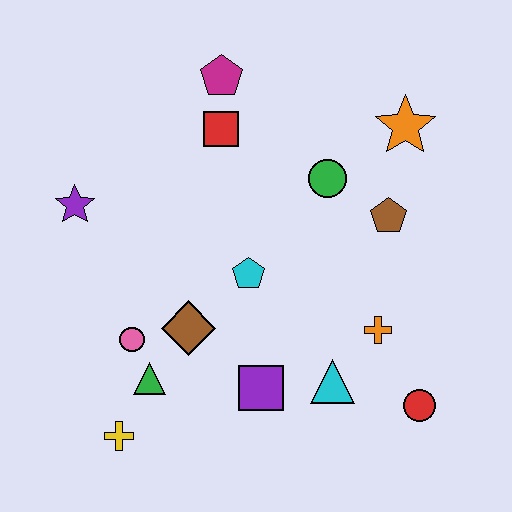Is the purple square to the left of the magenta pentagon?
No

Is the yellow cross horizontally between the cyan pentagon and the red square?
No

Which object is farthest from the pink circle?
The orange star is farthest from the pink circle.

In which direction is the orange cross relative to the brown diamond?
The orange cross is to the right of the brown diamond.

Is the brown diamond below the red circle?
No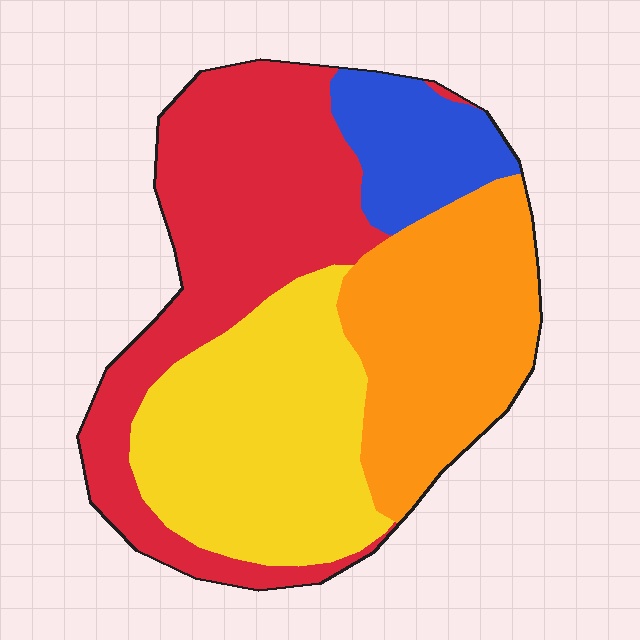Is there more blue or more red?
Red.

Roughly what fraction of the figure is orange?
Orange covers around 25% of the figure.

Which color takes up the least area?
Blue, at roughly 10%.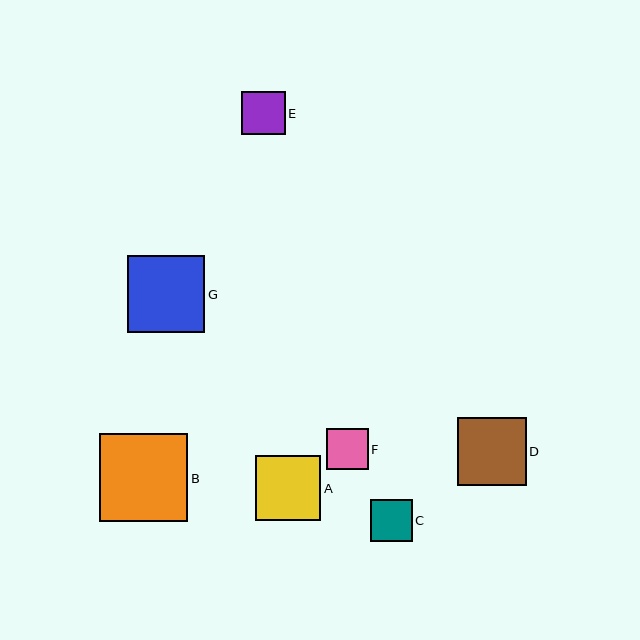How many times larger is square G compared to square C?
Square G is approximately 1.8 times the size of square C.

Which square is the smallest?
Square F is the smallest with a size of approximately 42 pixels.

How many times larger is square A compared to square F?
Square A is approximately 1.6 times the size of square F.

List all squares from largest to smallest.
From largest to smallest: B, G, D, A, E, C, F.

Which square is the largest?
Square B is the largest with a size of approximately 88 pixels.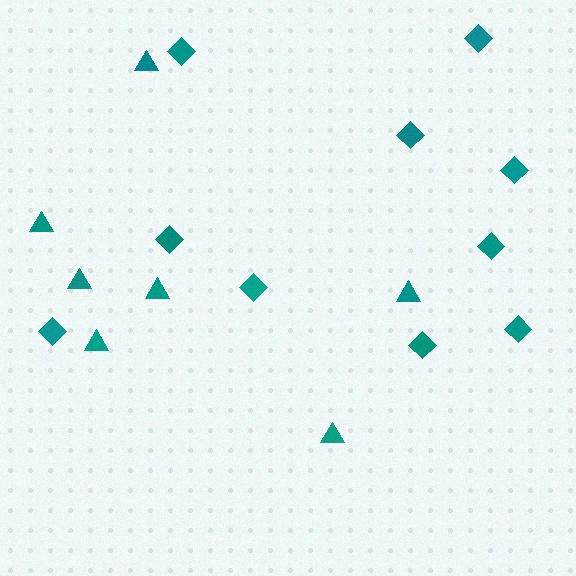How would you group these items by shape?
There are 2 groups: one group of triangles (7) and one group of diamonds (10).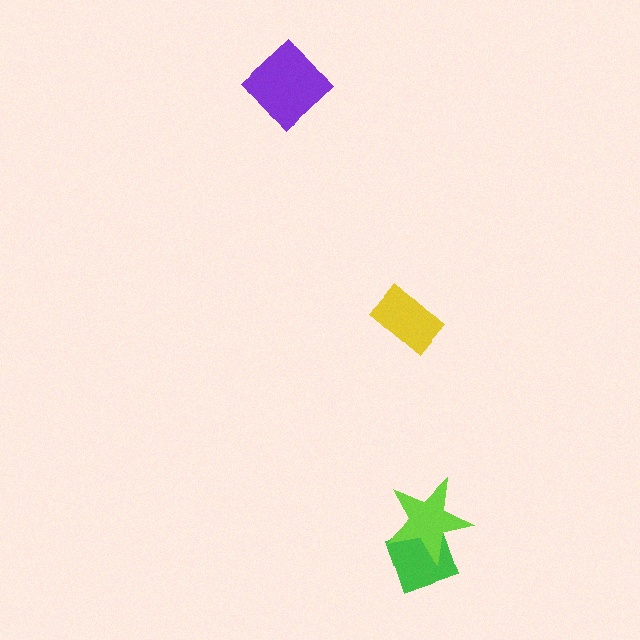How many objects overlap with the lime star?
1 object overlaps with the lime star.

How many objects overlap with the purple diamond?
0 objects overlap with the purple diamond.